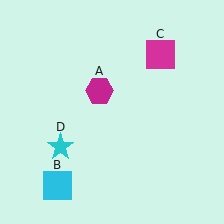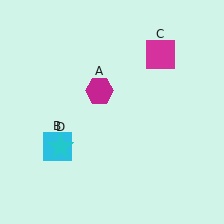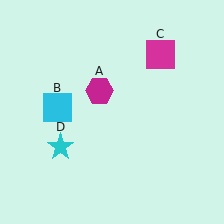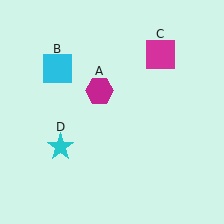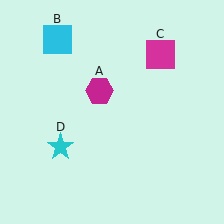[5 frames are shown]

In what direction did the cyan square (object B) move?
The cyan square (object B) moved up.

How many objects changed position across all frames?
1 object changed position: cyan square (object B).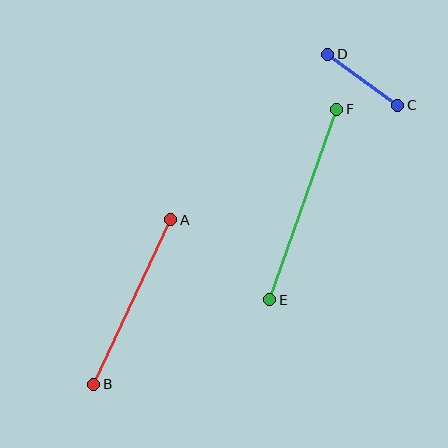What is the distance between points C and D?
The distance is approximately 87 pixels.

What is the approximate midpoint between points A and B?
The midpoint is at approximately (132, 302) pixels.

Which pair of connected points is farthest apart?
Points E and F are farthest apart.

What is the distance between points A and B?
The distance is approximately 182 pixels.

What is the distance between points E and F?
The distance is approximately 202 pixels.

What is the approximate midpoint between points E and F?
The midpoint is at approximately (303, 205) pixels.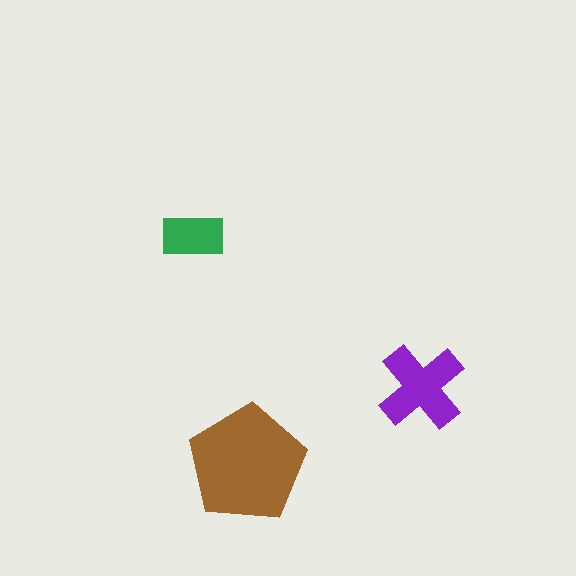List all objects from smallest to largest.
The green rectangle, the purple cross, the brown pentagon.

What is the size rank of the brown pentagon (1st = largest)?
1st.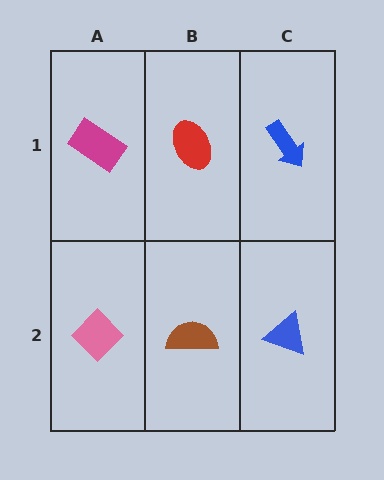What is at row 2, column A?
A pink diamond.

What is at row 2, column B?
A brown semicircle.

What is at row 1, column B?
A red ellipse.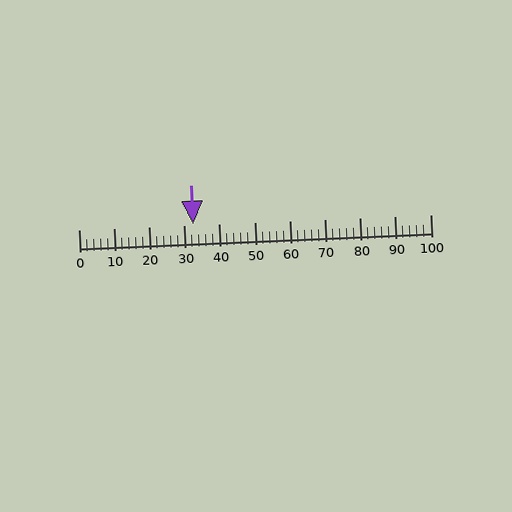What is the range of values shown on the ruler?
The ruler shows values from 0 to 100.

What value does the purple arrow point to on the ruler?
The purple arrow points to approximately 32.